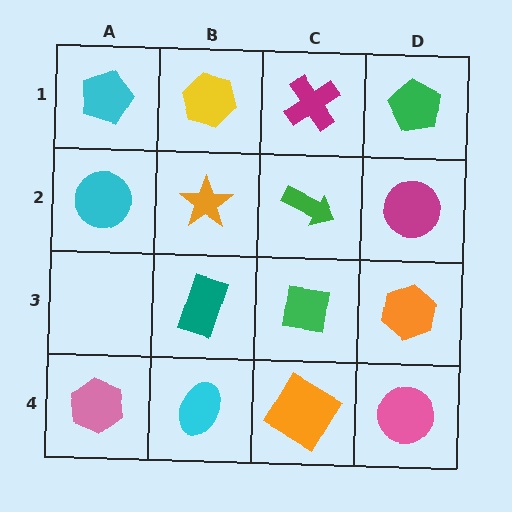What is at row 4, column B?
A cyan ellipse.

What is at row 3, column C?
A green square.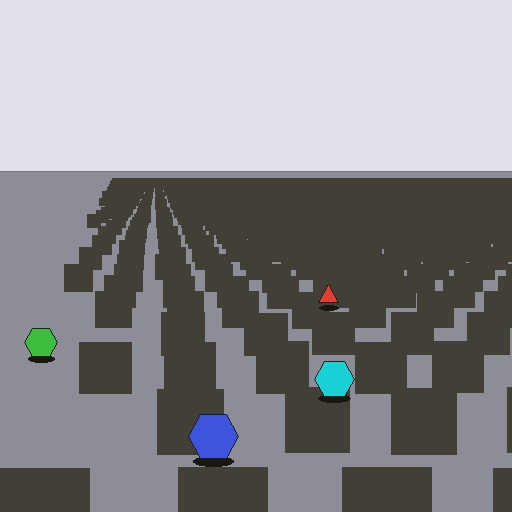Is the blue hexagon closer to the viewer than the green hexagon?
Yes. The blue hexagon is closer — you can tell from the texture gradient: the ground texture is coarser near it.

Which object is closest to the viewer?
The blue hexagon is closest. The texture marks near it are larger and more spread out.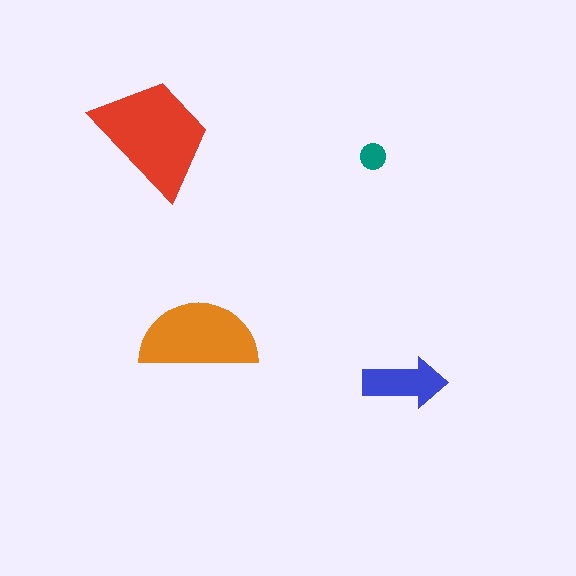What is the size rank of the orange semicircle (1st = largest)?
2nd.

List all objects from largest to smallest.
The red trapezoid, the orange semicircle, the blue arrow, the teal circle.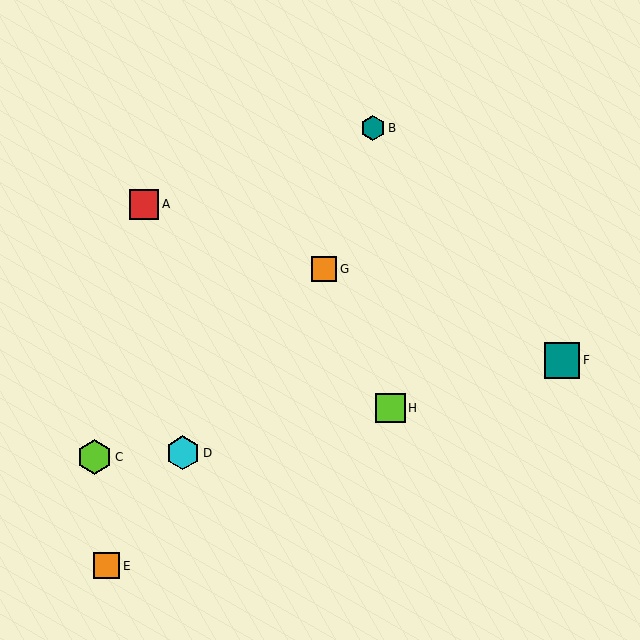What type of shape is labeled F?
Shape F is a teal square.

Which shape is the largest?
The teal square (labeled F) is the largest.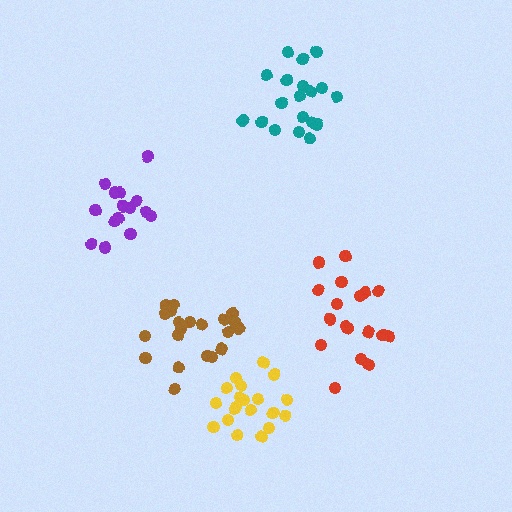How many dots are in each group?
Group 1: 18 dots, Group 2: 20 dots, Group 3: 15 dots, Group 4: 21 dots, Group 5: 19 dots (93 total).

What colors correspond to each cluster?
The clusters are colored: red, yellow, purple, brown, teal.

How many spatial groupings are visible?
There are 5 spatial groupings.